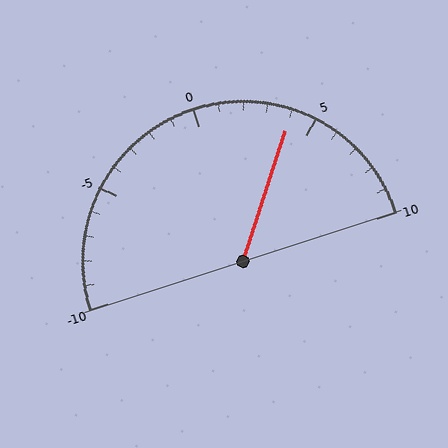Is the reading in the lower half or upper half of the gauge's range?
The reading is in the upper half of the range (-10 to 10).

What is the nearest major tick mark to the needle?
The nearest major tick mark is 5.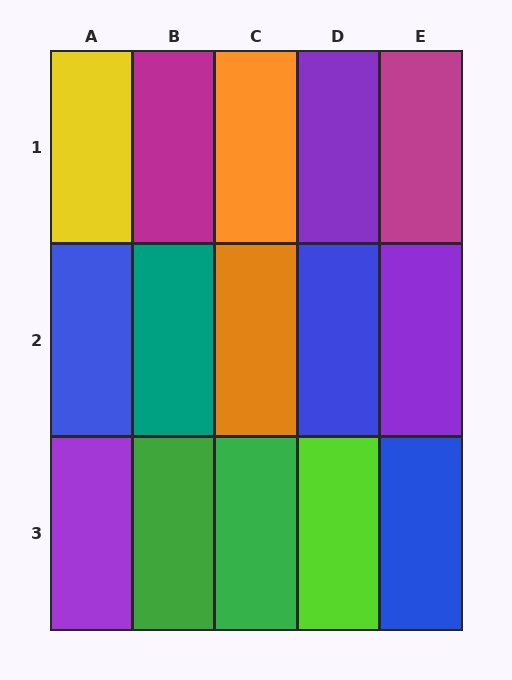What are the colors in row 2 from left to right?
Blue, teal, orange, blue, purple.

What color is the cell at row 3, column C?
Green.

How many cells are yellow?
1 cell is yellow.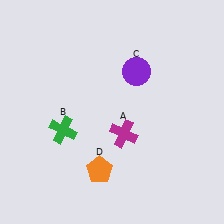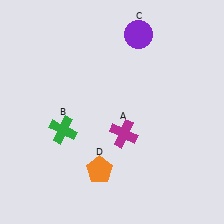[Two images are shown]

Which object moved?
The purple circle (C) moved up.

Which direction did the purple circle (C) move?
The purple circle (C) moved up.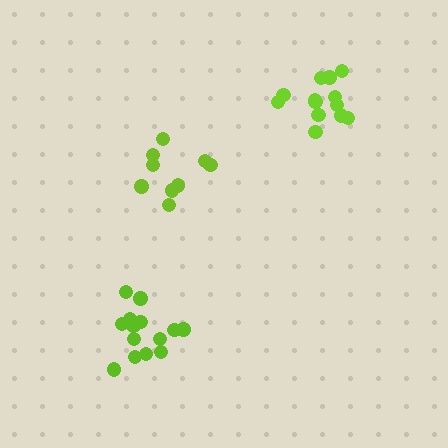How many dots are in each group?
Group 1: 9 dots, Group 2: 14 dots, Group 3: 13 dots (36 total).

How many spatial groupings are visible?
There are 3 spatial groupings.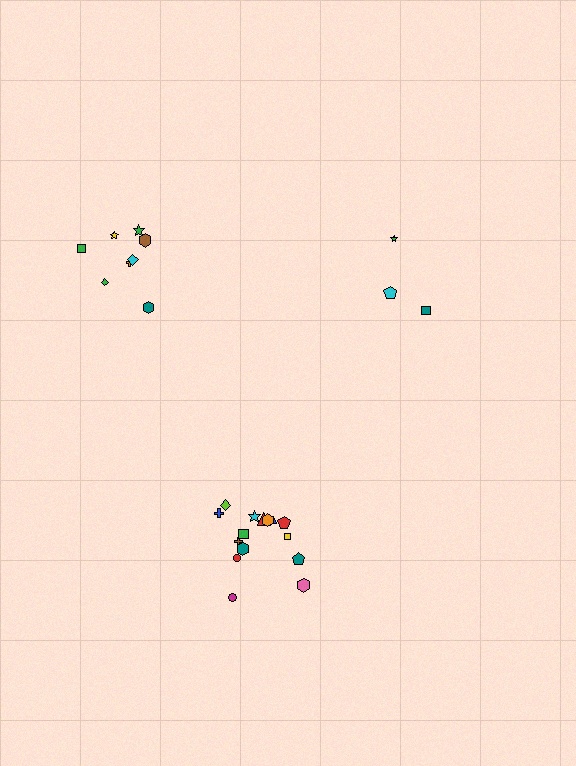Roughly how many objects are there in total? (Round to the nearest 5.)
Roughly 25 objects in total.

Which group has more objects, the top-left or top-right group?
The top-left group.